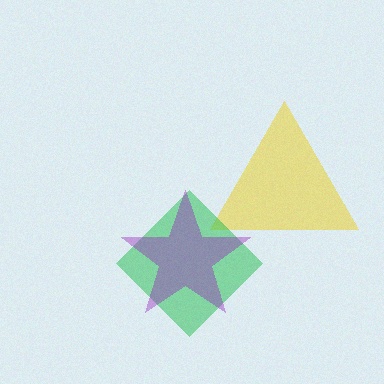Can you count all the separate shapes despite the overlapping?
Yes, there are 3 separate shapes.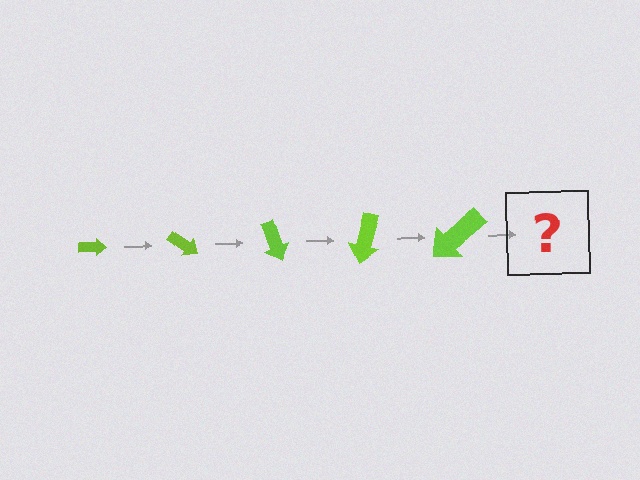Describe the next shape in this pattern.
It should be an arrow, larger than the previous one and rotated 175 degrees from the start.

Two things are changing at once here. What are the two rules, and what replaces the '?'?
The two rules are that the arrow grows larger each step and it rotates 35 degrees each step. The '?' should be an arrow, larger than the previous one and rotated 175 degrees from the start.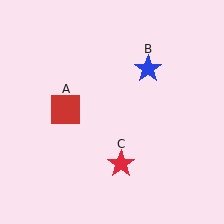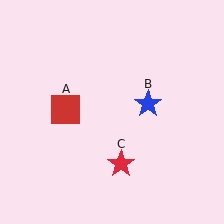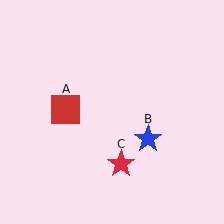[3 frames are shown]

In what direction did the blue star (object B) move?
The blue star (object B) moved down.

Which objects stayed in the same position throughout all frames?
Red square (object A) and red star (object C) remained stationary.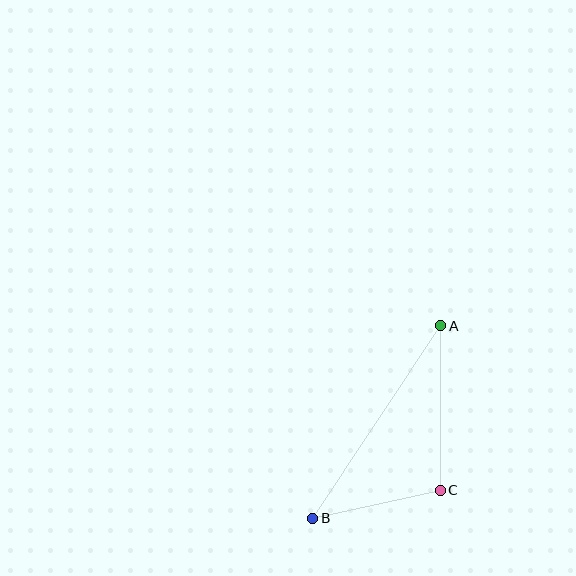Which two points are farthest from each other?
Points A and B are farthest from each other.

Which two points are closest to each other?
Points B and C are closest to each other.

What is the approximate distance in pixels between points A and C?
The distance between A and C is approximately 165 pixels.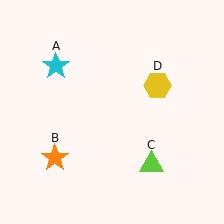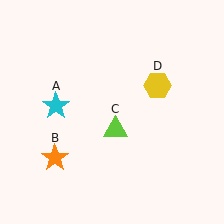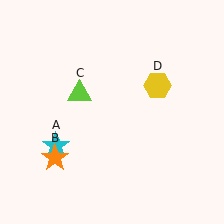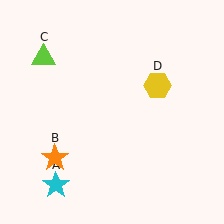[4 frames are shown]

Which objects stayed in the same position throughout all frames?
Orange star (object B) and yellow hexagon (object D) remained stationary.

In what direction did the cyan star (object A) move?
The cyan star (object A) moved down.